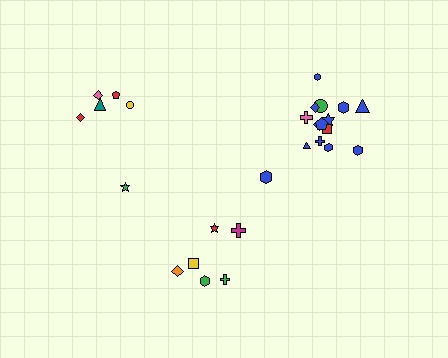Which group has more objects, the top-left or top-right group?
The top-right group.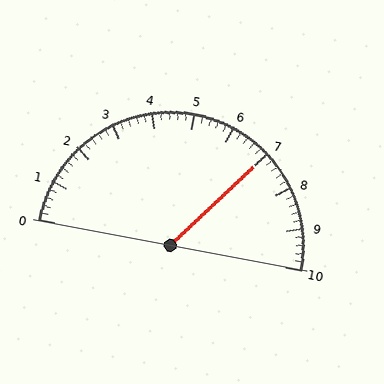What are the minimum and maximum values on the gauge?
The gauge ranges from 0 to 10.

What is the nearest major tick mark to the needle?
The nearest major tick mark is 7.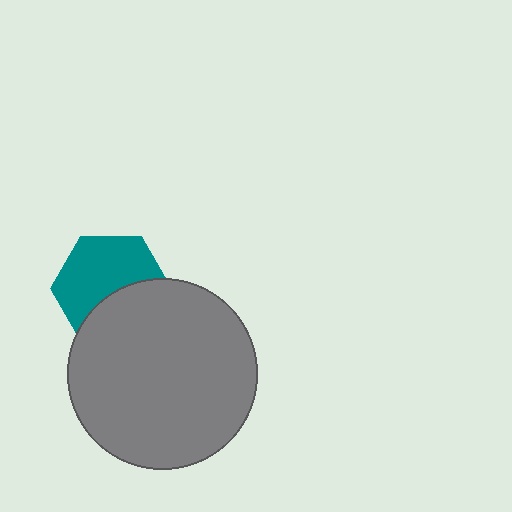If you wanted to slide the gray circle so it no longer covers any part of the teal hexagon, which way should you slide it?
Slide it down — that is the most direct way to separate the two shapes.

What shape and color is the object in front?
The object in front is a gray circle.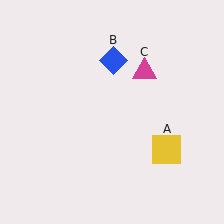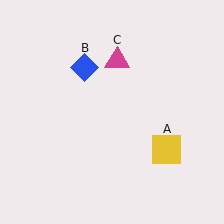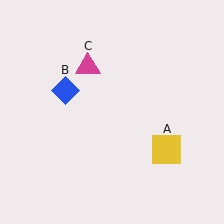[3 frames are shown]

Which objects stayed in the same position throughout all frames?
Yellow square (object A) remained stationary.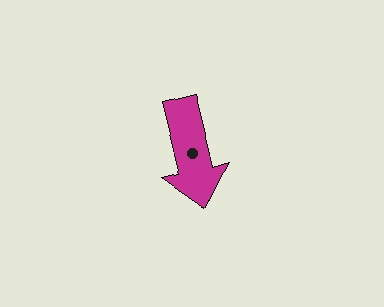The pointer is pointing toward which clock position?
Roughly 6 o'clock.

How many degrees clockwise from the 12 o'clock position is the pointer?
Approximately 166 degrees.